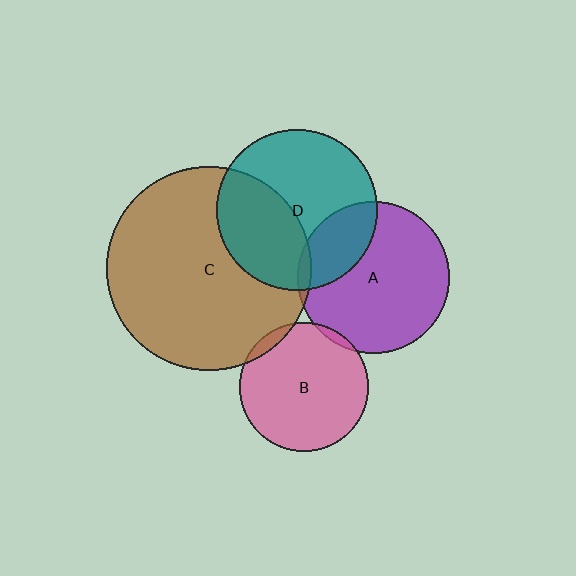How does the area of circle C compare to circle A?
Approximately 1.8 times.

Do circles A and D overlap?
Yes.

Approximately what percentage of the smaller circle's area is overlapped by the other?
Approximately 25%.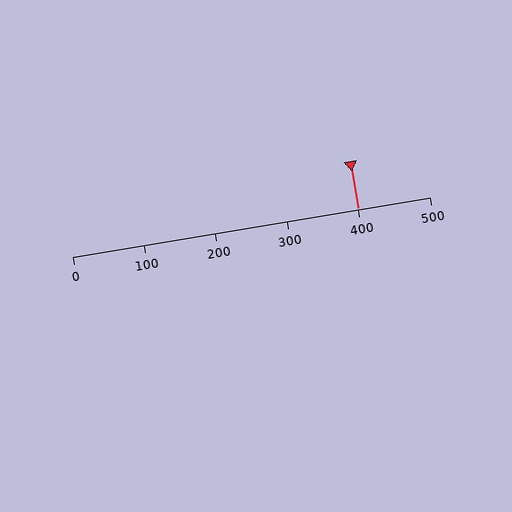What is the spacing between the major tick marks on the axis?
The major ticks are spaced 100 apart.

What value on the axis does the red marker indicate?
The marker indicates approximately 400.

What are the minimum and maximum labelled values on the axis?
The axis runs from 0 to 500.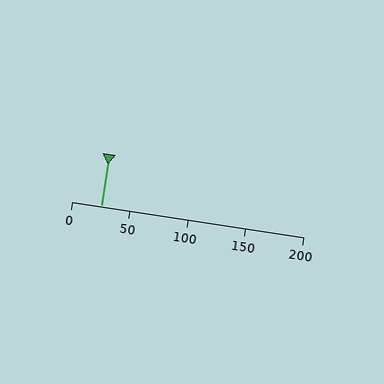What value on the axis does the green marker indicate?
The marker indicates approximately 25.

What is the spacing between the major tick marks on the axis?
The major ticks are spaced 50 apart.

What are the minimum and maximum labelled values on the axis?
The axis runs from 0 to 200.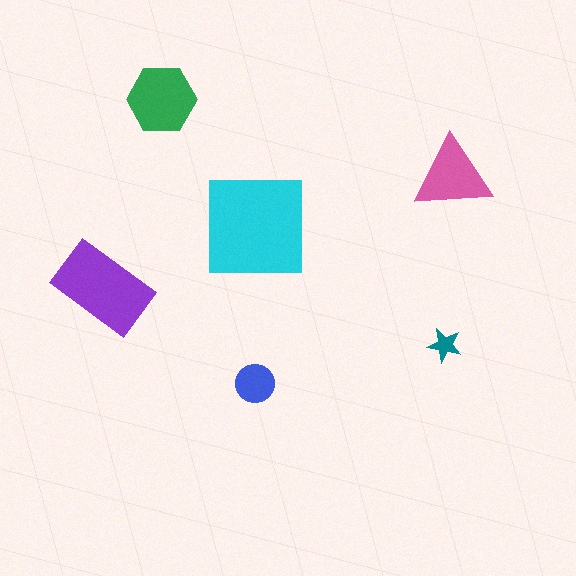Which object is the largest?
The cyan square.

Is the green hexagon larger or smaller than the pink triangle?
Larger.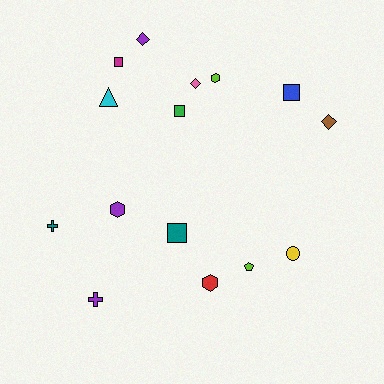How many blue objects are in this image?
There is 1 blue object.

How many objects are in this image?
There are 15 objects.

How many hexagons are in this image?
There are 3 hexagons.